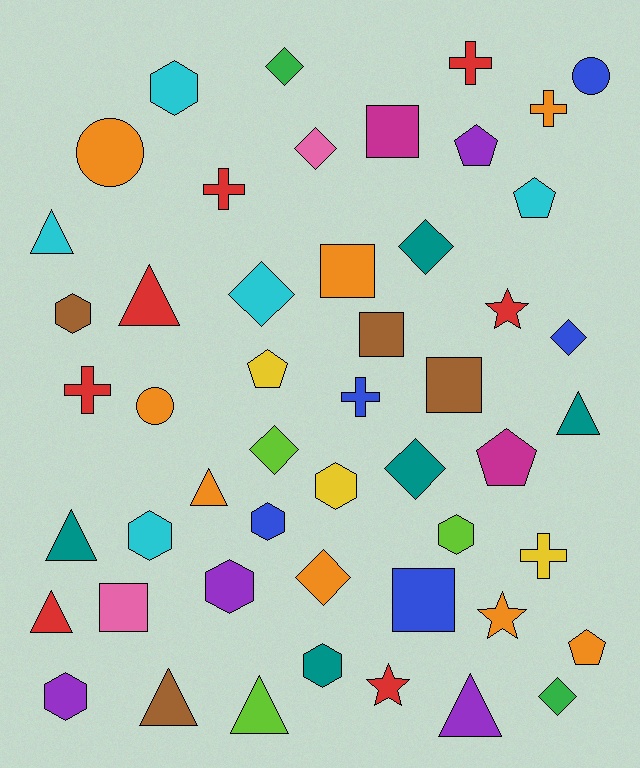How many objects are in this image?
There are 50 objects.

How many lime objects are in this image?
There are 3 lime objects.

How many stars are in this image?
There are 3 stars.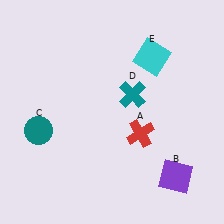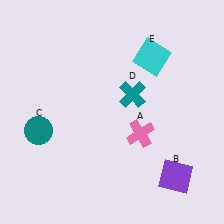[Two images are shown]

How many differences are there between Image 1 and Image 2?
There is 1 difference between the two images.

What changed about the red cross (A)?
In Image 1, A is red. In Image 2, it changed to pink.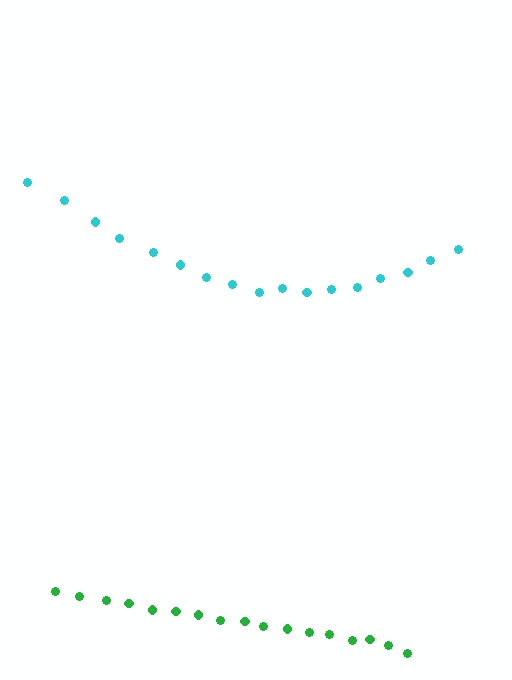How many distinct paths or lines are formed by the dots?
There are 2 distinct paths.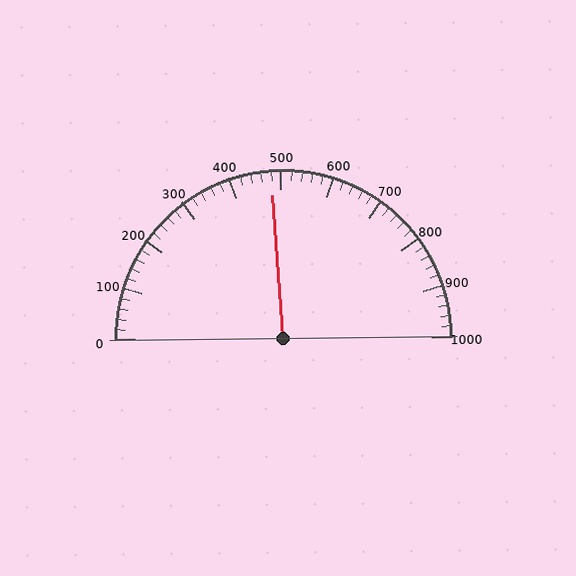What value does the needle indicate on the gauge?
The needle indicates approximately 480.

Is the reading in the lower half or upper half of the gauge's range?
The reading is in the lower half of the range (0 to 1000).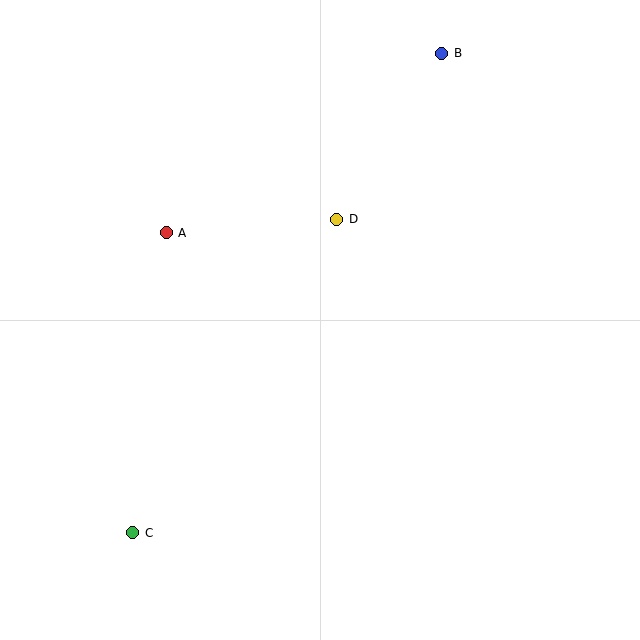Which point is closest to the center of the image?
Point D at (337, 219) is closest to the center.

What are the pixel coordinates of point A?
Point A is at (166, 233).